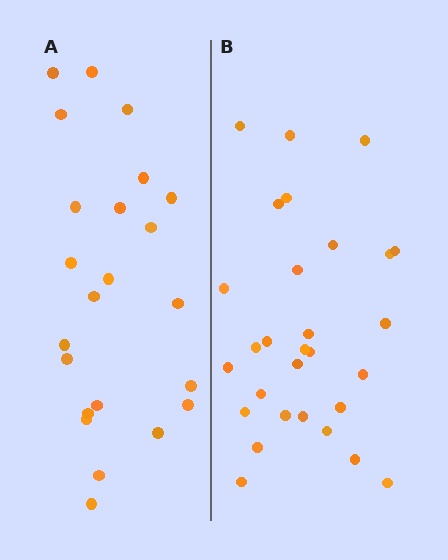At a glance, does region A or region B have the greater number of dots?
Region B (the right region) has more dots.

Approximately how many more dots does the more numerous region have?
Region B has about 6 more dots than region A.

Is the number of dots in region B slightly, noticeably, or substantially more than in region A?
Region B has noticeably more, but not dramatically so. The ratio is roughly 1.3 to 1.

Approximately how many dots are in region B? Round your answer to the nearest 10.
About 30 dots. (The exact count is 29, which rounds to 30.)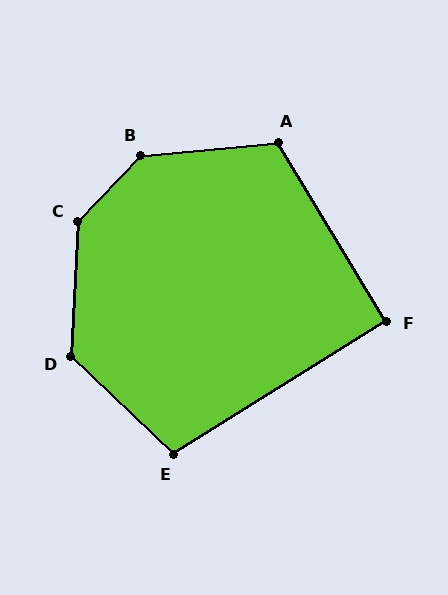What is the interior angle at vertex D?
Approximately 130 degrees (obtuse).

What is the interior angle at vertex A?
Approximately 116 degrees (obtuse).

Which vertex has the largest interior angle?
C, at approximately 140 degrees.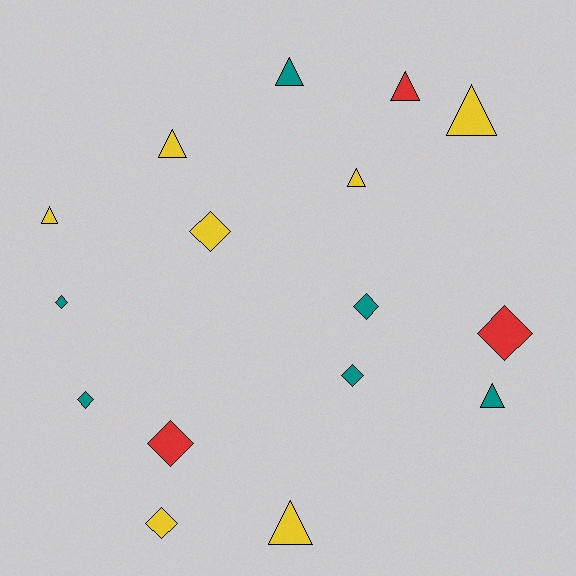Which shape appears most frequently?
Triangle, with 8 objects.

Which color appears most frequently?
Yellow, with 7 objects.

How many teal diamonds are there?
There are 4 teal diamonds.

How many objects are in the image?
There are 16 objects.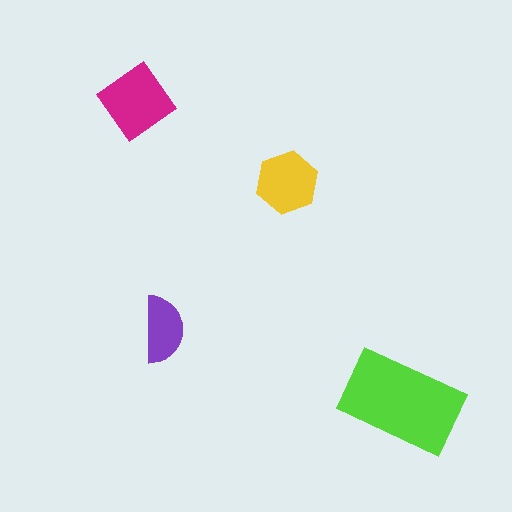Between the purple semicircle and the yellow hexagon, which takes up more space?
The yellow hexagon.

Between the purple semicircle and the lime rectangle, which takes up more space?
The lime rectangle.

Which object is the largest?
The lime rectangle.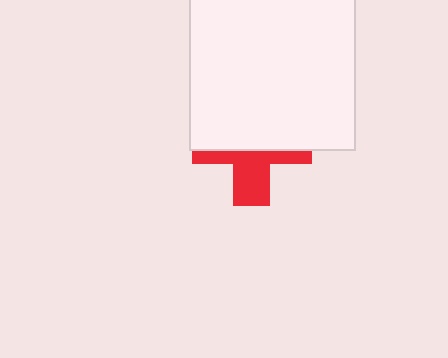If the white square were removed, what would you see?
You would see the complete red cross.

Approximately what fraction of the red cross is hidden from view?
Roughly 60% of the red cross is hidden behind the white square.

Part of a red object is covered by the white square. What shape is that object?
It is a cross.